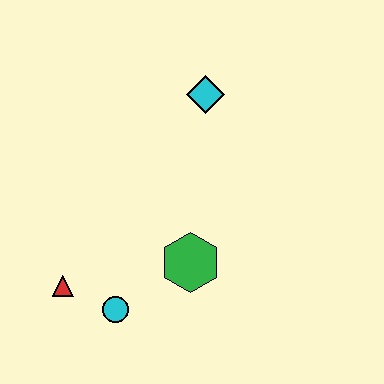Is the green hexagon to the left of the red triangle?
No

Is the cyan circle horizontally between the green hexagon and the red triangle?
Yes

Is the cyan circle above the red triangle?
No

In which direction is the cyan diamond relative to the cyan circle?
The cyan diamond is above the cyan circle.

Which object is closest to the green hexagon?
The cyan circle is closest to the green hexagon.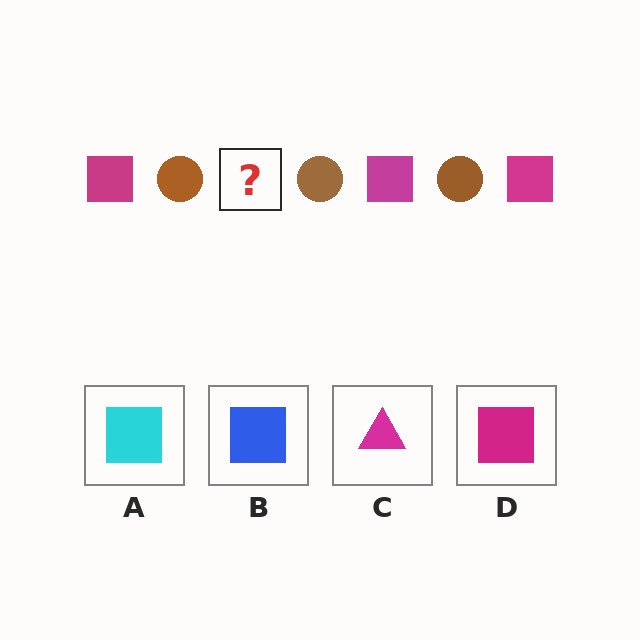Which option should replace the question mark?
Option D.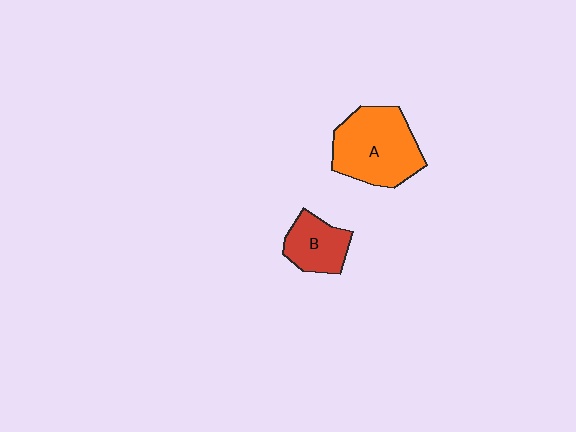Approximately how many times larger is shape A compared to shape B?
Approximately 1.9 times.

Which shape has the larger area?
Shape A (orange).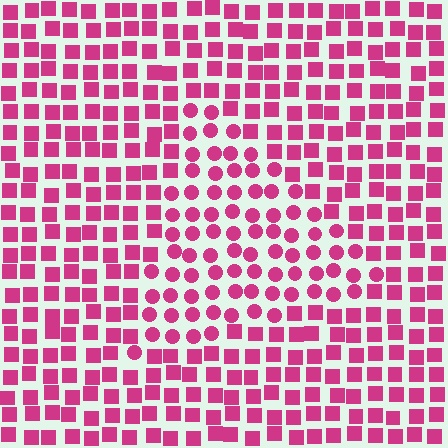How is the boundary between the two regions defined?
The boundary is defined by a change in element shape: circles inside vs. squares outside. All elements share the same color and spacing.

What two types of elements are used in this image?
The image uses circles inside the triangle region and squares outside it.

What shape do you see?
I see a triangle.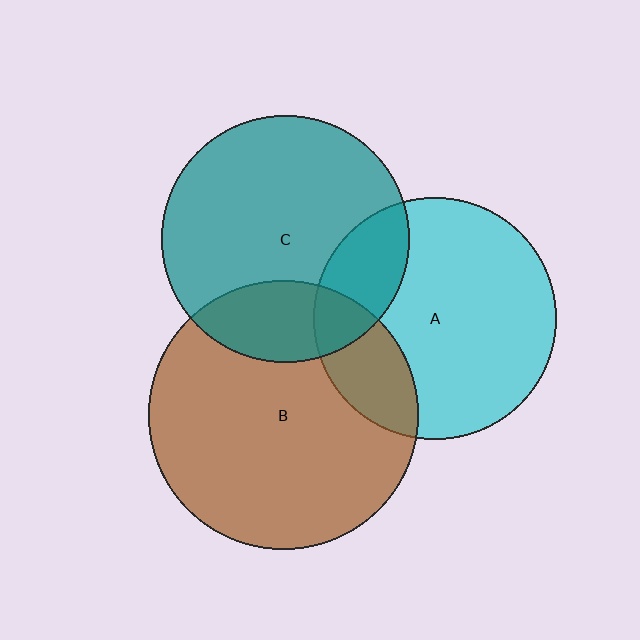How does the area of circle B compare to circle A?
Approximately 1.2 times.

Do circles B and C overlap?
Yes.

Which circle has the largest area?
Circle B (brown).